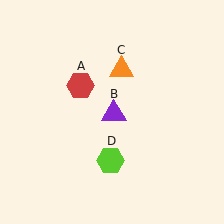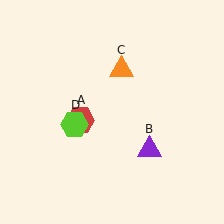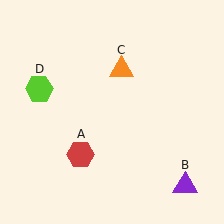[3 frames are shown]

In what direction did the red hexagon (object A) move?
The red hexagon (object A) moved down.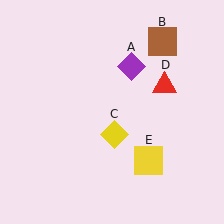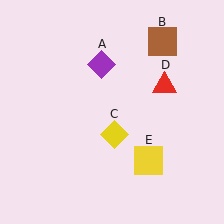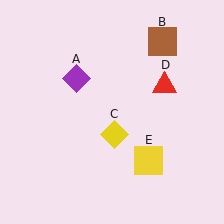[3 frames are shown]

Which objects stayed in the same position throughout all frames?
Brown square (object B) and yellow diamond (object C) and red triangle (object D) and yellow square (object E) remained stationary.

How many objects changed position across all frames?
1 object changed position: purple diamond (object A).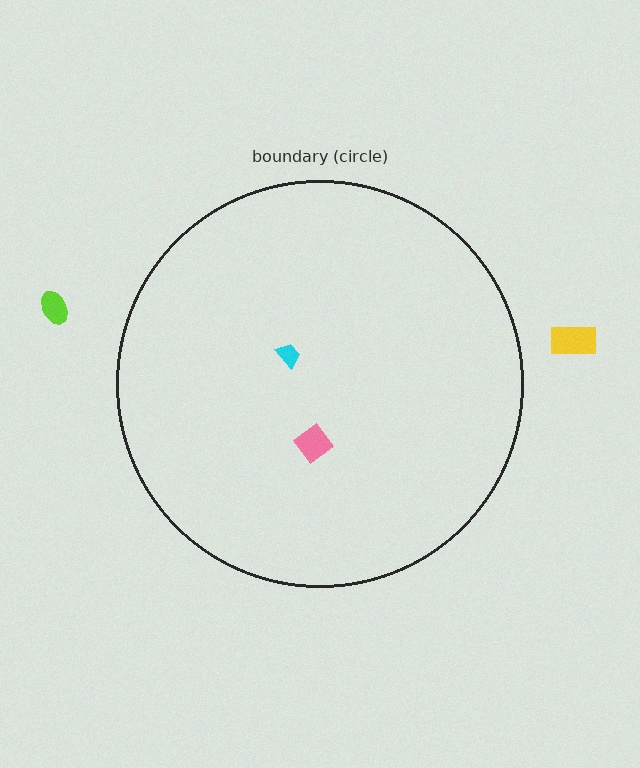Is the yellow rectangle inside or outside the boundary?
Outside.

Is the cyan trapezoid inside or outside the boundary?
Inside.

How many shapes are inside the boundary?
2 inside, 2 outside.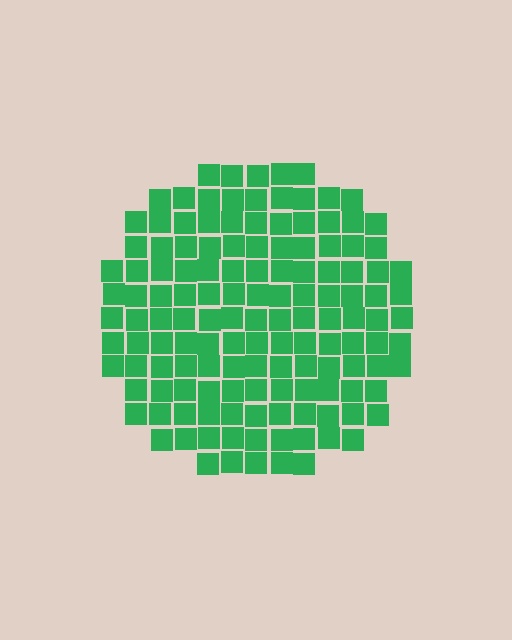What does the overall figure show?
The overall figure shows a circle.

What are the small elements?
The small elements are squares.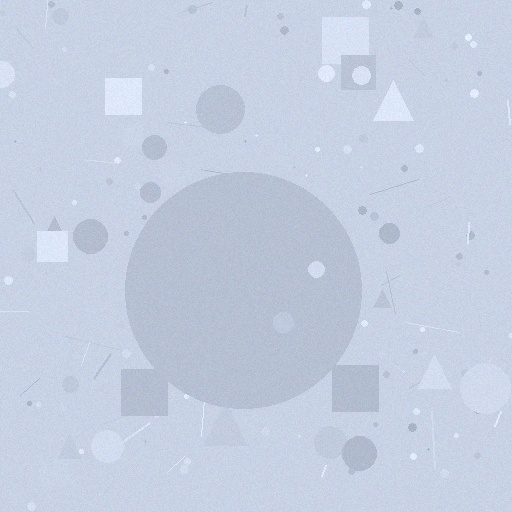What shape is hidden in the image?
A circle is hidden in the image.